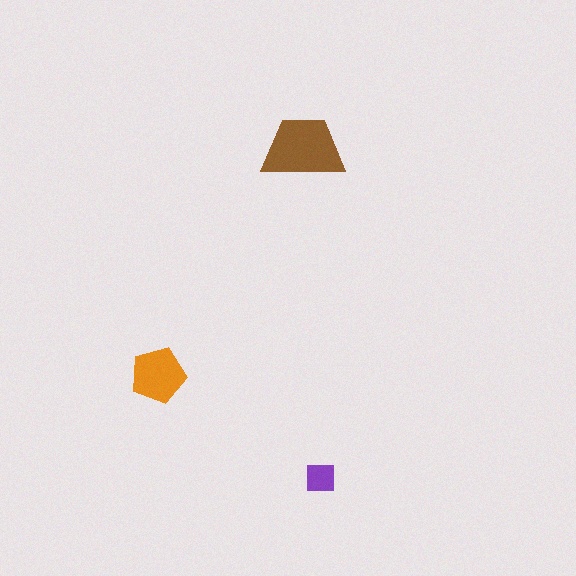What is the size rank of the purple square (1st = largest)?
3rd.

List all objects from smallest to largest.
The purple square, the orange pentagon, the brown trapezoid.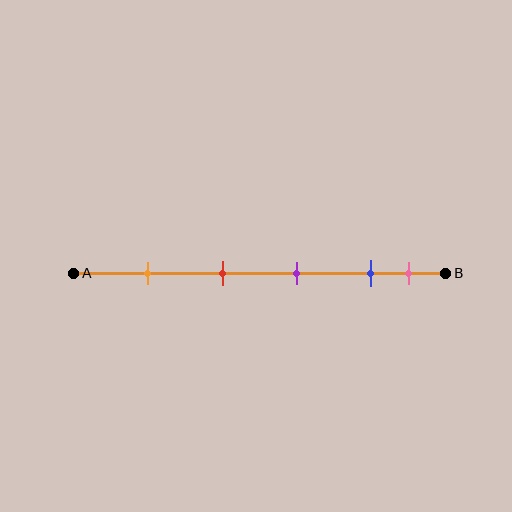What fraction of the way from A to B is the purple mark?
The purple mark is approximately 60% (0.6) of the way from A to B.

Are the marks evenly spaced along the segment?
No, the marks are not evenly spaced.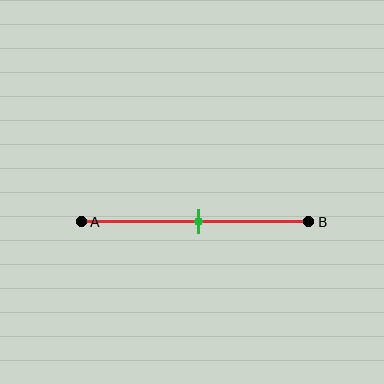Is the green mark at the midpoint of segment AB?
Yes, the mark is approximately at the midpoint.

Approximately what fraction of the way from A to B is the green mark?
The green mark is approximately 50% of the way from A to B.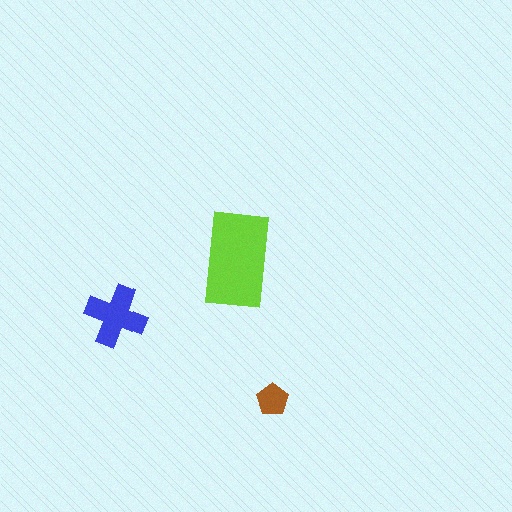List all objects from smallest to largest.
The brown pentagon, the blue cross, the lime rectangle.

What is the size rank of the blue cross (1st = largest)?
2nd.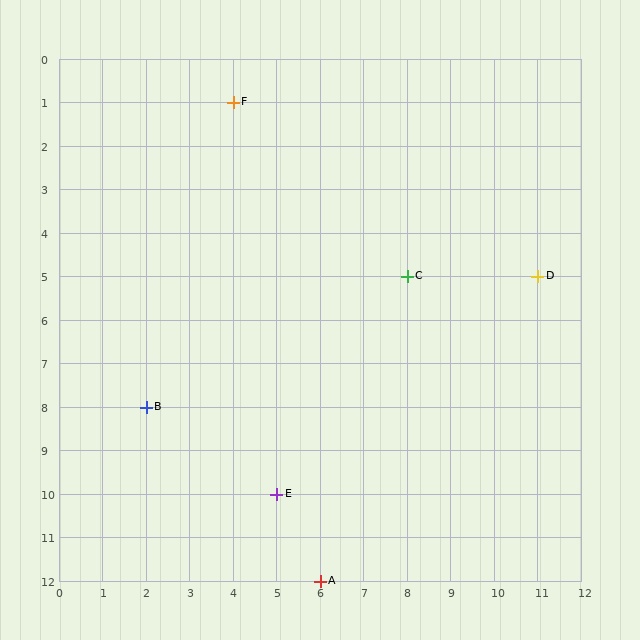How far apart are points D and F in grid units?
Points D and F are 7 columns and 4 rows apart (about 8.1 grid units diagonally).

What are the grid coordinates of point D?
Point D is at grid coordinates (11, 5).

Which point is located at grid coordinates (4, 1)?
Point F is at (4, 1).